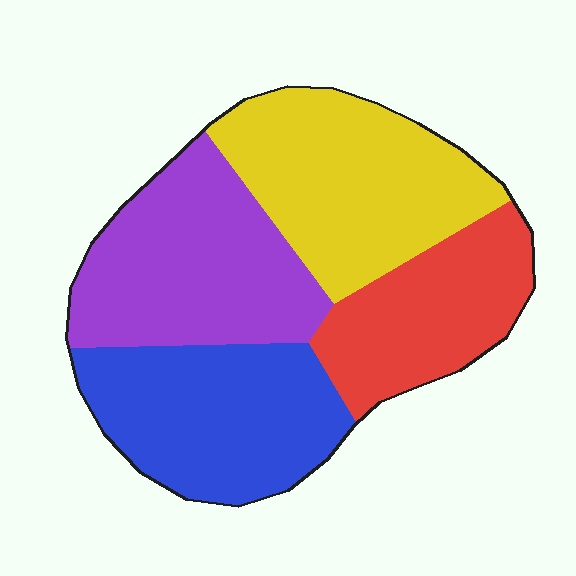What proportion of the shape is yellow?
Yellow takes up between a quarter and a half of the shape.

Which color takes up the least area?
Red, at roughly 20%.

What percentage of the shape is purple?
Purple takes up about one quarter (1/4) of the shape.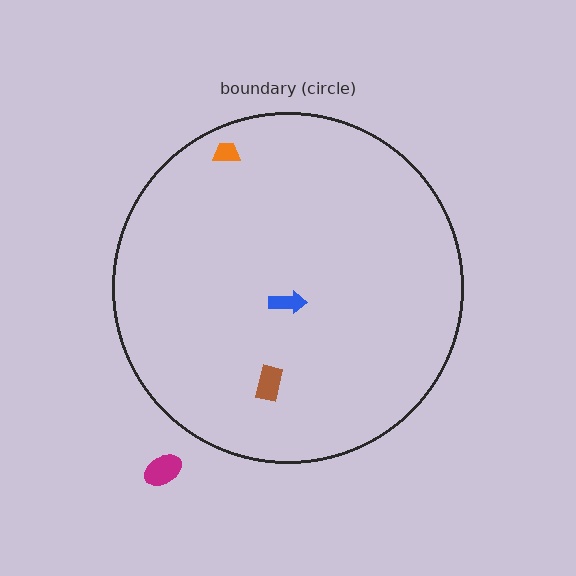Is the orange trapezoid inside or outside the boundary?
Inside.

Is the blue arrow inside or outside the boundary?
Inside.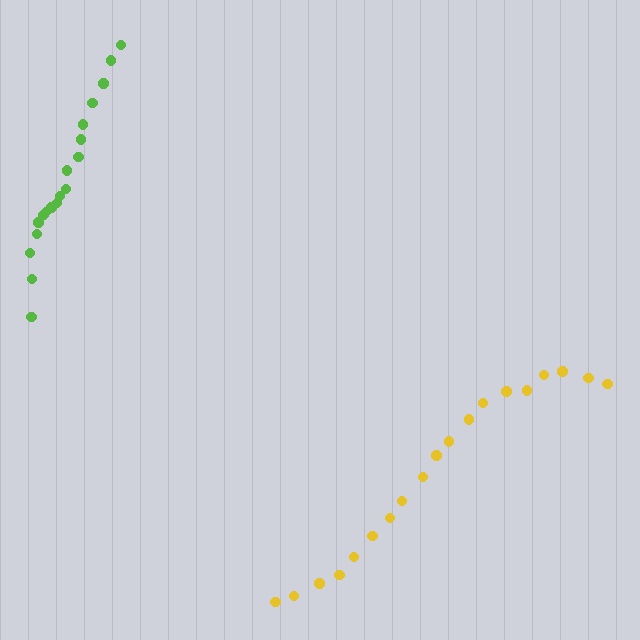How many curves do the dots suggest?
There are 2 distinct paths.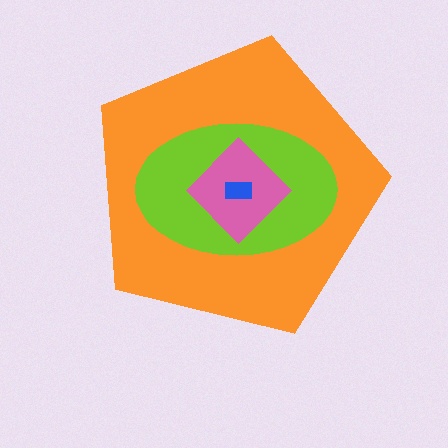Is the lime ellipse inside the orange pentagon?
Yes.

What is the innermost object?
The blue rectangle.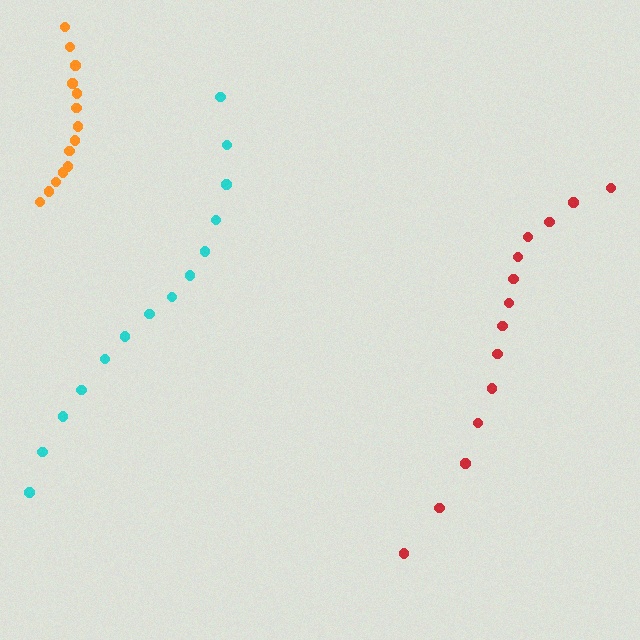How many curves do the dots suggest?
There are 3 distinct paths.